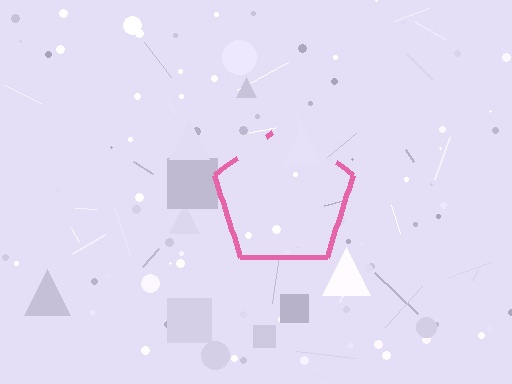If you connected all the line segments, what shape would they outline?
They would outline a pentagon.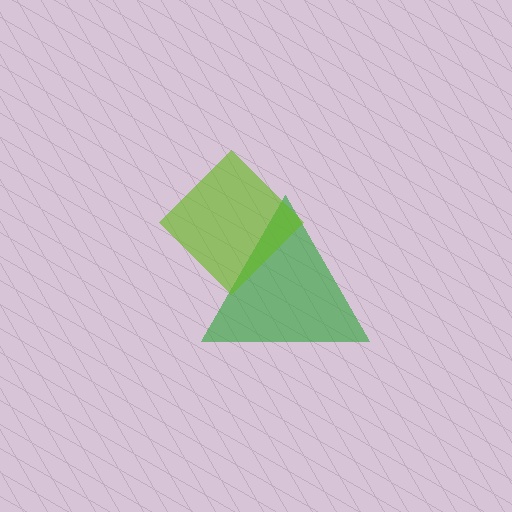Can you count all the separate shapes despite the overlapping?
Yes, there are 2 separate shapes.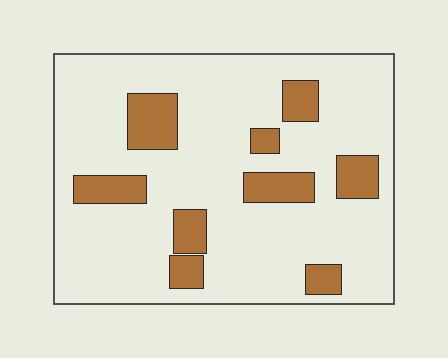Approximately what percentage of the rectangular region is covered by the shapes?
Approximately 20%.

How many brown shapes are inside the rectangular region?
9.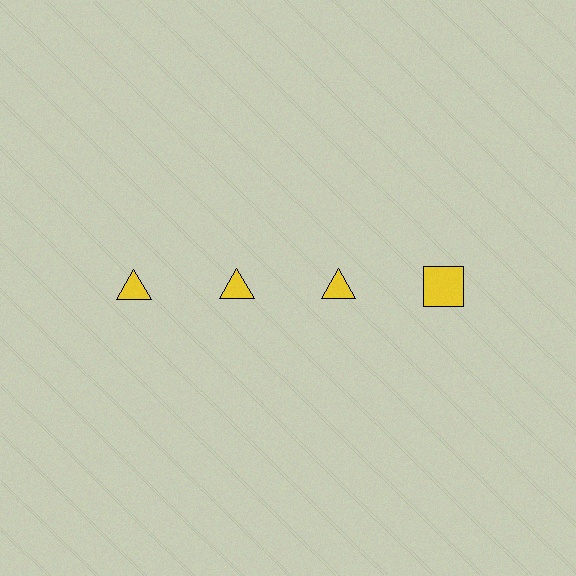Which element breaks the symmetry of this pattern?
The yellow square in the top row, second from right column breaks the symmetry. All other shapes are yellow triangles.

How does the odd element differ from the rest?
It has a different shape: square instead of triangle.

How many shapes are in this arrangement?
There are 4 shapes arranged in a grid pattern.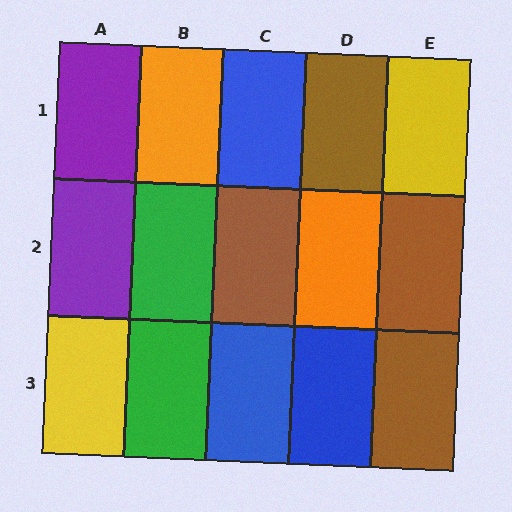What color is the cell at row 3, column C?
Blue.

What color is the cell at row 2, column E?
Brown.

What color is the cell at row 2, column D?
Orange.